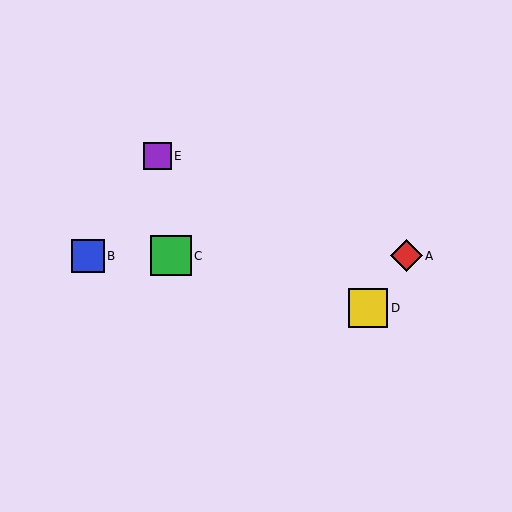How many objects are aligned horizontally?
3 objects (A, B, C) are aligned horizontally.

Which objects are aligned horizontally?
Objects A, B, C are aligned horizontally.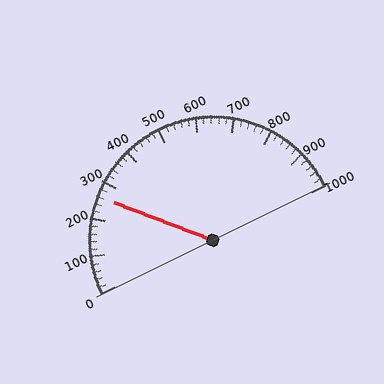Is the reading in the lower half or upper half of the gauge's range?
The reading is in the lower half of the range (0 to 1000).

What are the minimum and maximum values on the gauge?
The gauge ranges from 0 to 1000.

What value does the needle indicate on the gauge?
The needle indicates approximately 260.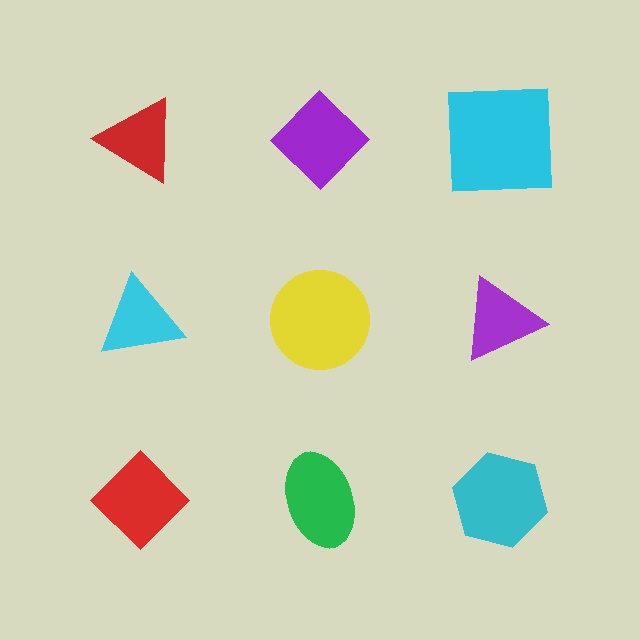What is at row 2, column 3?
A purple triangle.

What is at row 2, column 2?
A yellow circle.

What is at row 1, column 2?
A purple diamond.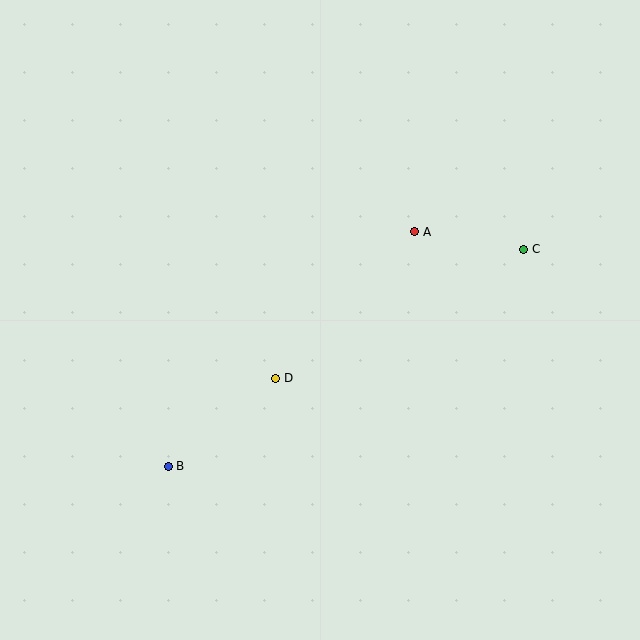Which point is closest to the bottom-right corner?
Point C is closest to the bottom-right corner.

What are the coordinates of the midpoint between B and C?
The midpoint between B and C is at (346, 358).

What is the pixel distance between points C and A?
The distance between C and A is 110 pixels.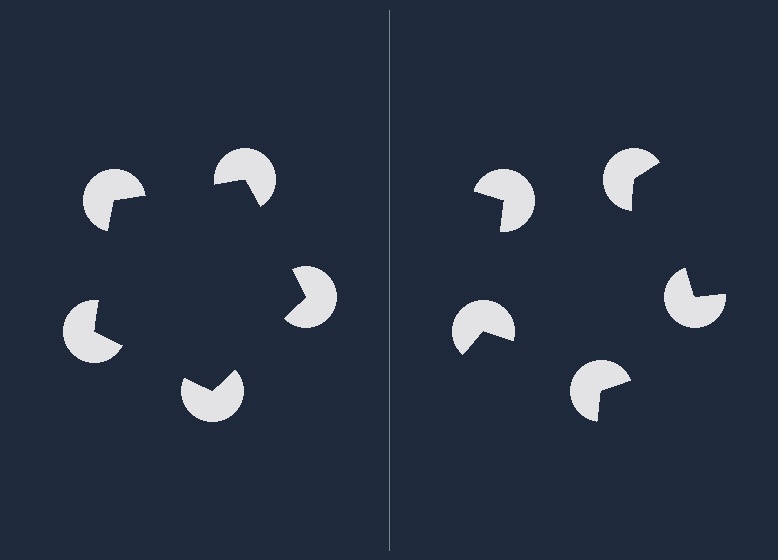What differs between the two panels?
The pac-man discs are positioned identically on both sides; only the wedge orientations differ. On the left they align to a pentagon; on the right they are misaligned.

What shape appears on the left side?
An illusory pentagon.